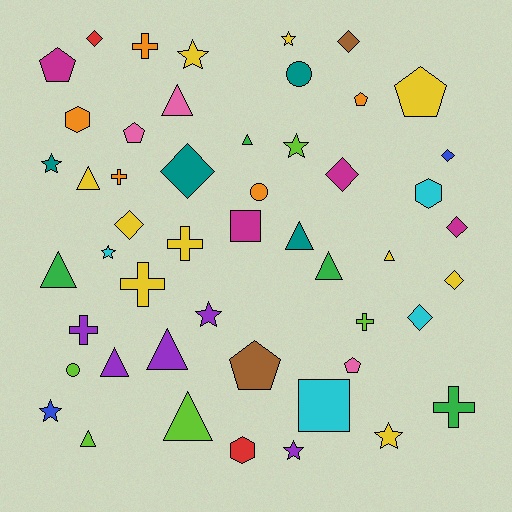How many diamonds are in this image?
There are 9 diamonds.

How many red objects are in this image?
There are 2 red objects.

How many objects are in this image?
There are 50 objects.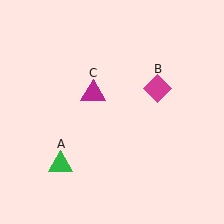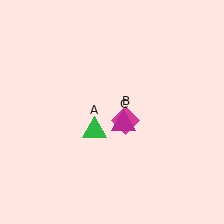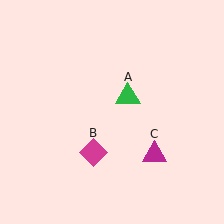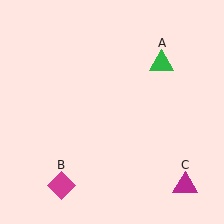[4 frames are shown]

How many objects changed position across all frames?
3 objects changed position: green triangle (object A), magenta diamond (object B), magenta triangle (object C).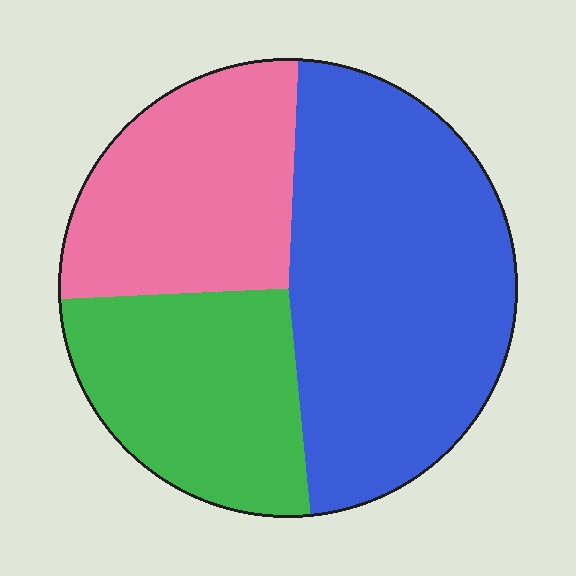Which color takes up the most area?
Blue, at roughly 50%.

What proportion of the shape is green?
Green takes up between a sixth and a third of the shape.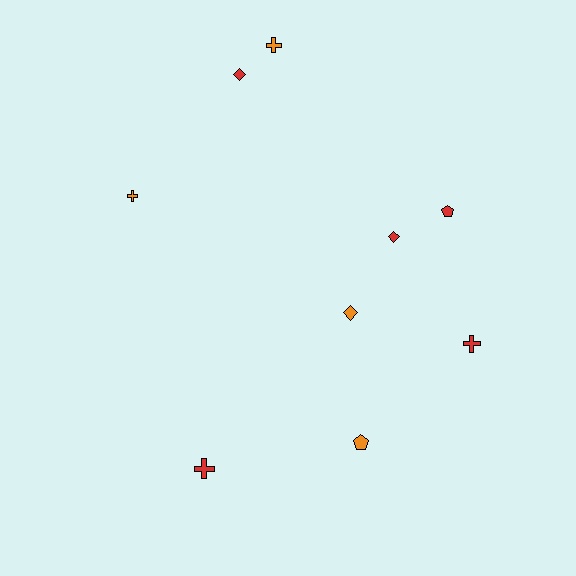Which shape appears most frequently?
Cross, with 4 objects.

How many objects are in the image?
There are 9 objects.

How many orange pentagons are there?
There is 1 orange pentagon.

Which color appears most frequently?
Red, with 5 objects.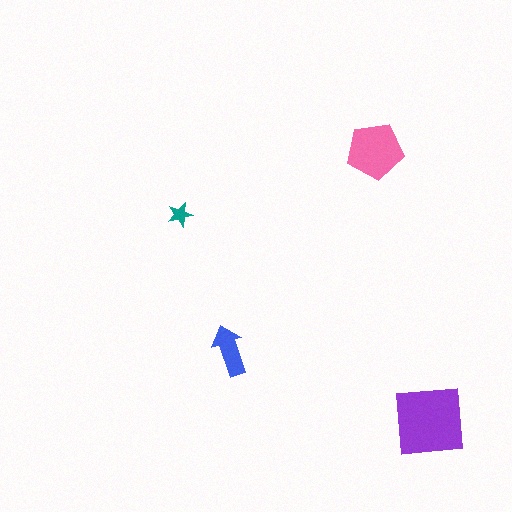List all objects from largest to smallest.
The purple square, the pink pentagon, the blue arrow, the teal star.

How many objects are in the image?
There are 4 objects in the image.